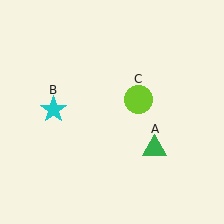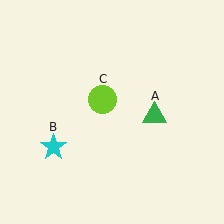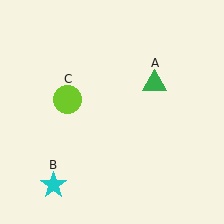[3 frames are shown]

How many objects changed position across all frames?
3 objects changed position: green triangle (object A), cyan star (object B), lime circle (object C).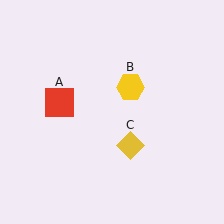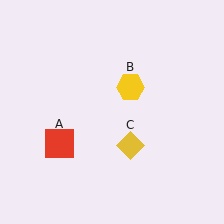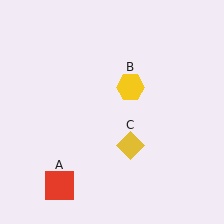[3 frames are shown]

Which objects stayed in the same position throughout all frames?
Yellow hexagon (object B) and yellow diamond (object C) remained stationary.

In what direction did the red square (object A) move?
The red square (object A) moved down.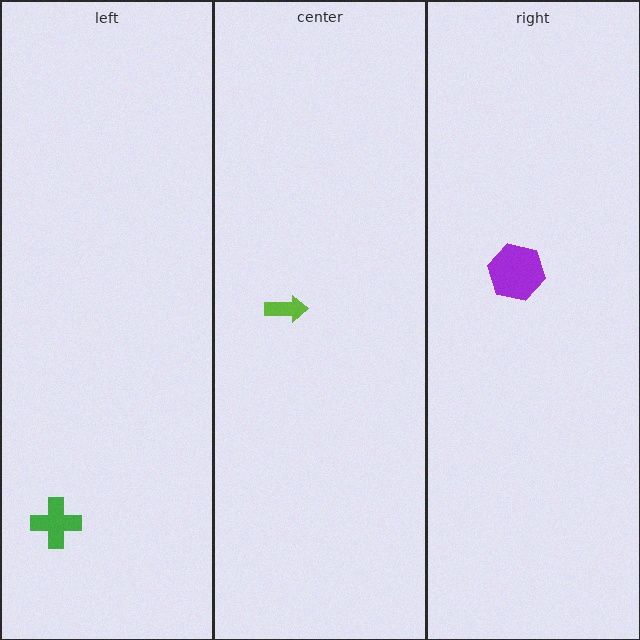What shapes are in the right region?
The purple hexagon.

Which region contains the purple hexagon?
The right region.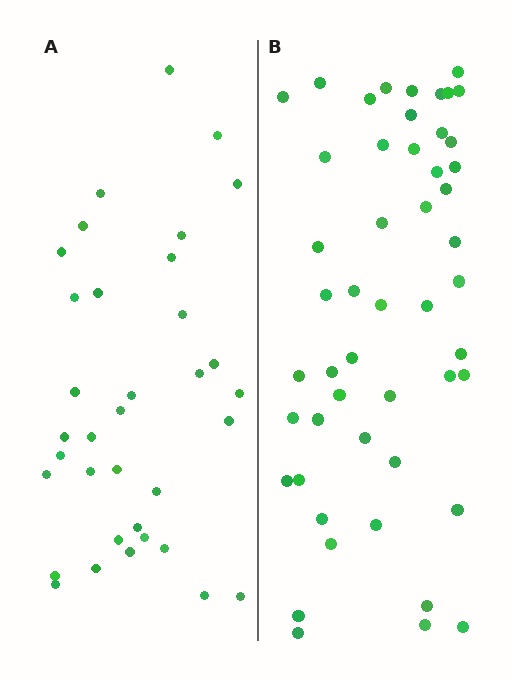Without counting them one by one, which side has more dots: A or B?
Region B (the right region) has more dots.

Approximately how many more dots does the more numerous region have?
Region B has approximately 15 more dots than region A.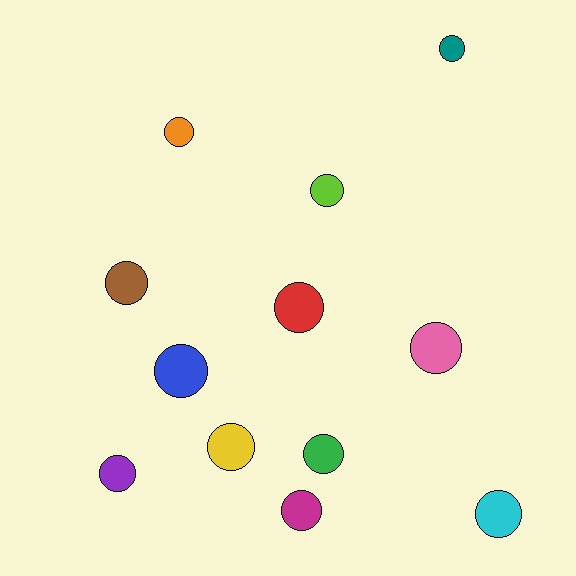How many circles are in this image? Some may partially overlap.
There are 12 circles.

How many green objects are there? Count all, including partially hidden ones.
There is 1 green object.